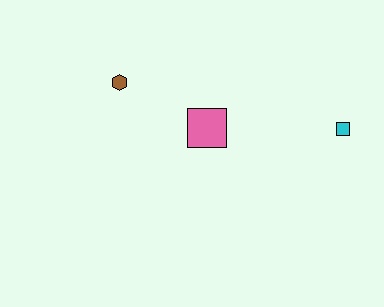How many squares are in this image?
There are 2 squares.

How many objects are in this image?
There are 3 objects.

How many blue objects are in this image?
There are no blue objects.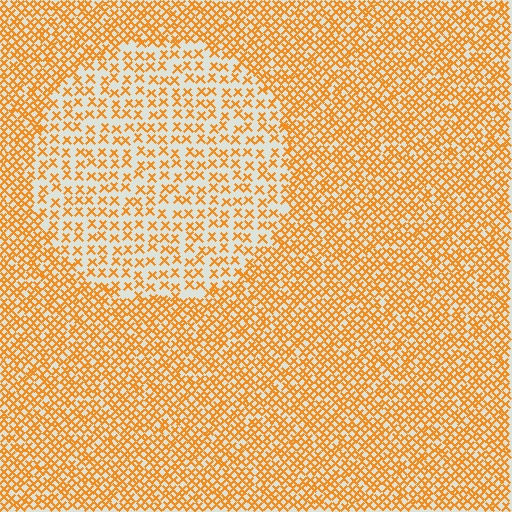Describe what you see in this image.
The image contains small orange elements arranged at two different densities. A circle-shaped region is visible where the elements are less densely packed than the surrounding area.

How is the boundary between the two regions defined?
The boundary is defined by a change in element density (approximately 2.0x ratio). All elements are the same color, size, and shape.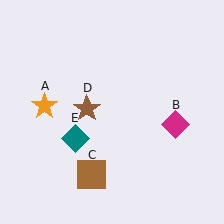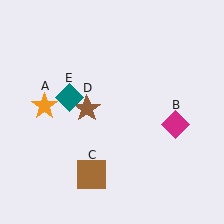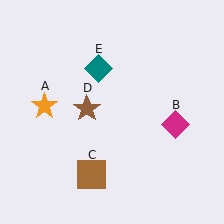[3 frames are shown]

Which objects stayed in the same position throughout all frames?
Orange star (object A) and magenta diamond (object B) and brown square (object C) and brown star (object D) remained stationary.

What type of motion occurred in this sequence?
The teal diamond (object E) rotated clockwise around the center of the scene.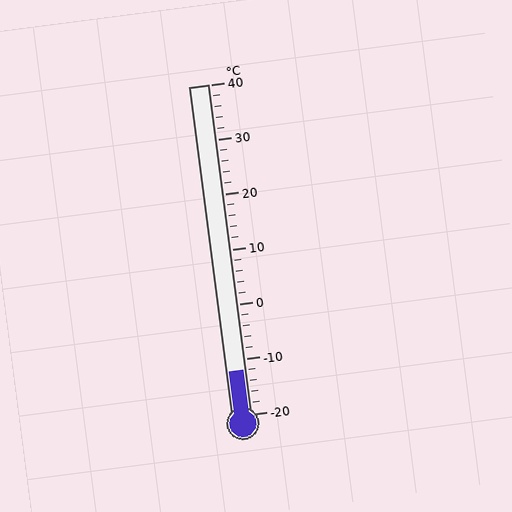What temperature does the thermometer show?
The thermometer shows approximately -12°C.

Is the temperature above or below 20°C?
The temperature is below 20°C.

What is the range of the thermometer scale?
The thermometer scale ranges from -20°C to 40°C.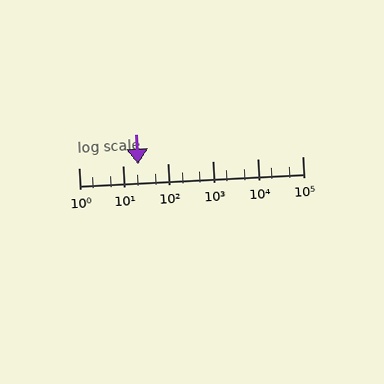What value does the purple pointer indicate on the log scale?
The pointer indicates approximately 21.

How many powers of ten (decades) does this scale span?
The scale spans 5 decades, from 1 to 100000.